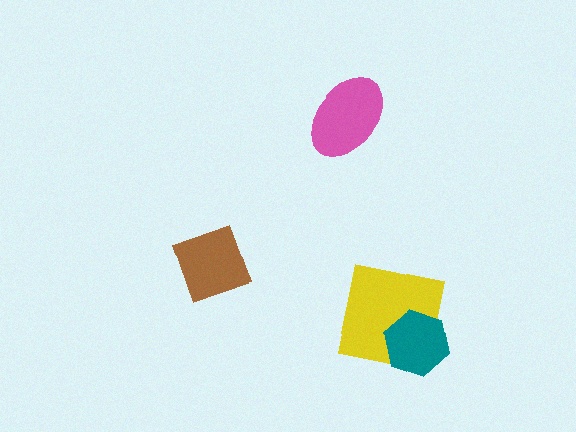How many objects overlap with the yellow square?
1 object overlaps with the yellow square.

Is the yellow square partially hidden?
Yes, it is partially covered by another shape.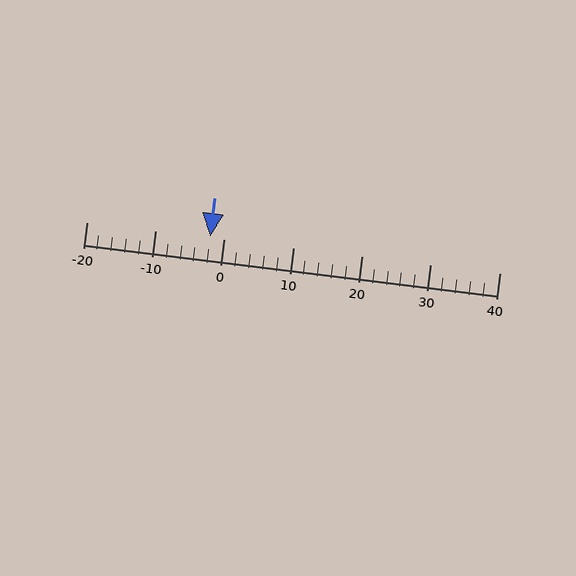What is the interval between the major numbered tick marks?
The major tick marks are spaced 10 units apart.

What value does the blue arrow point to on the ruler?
The blue arrow points to approximately -2.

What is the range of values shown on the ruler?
The ruler shows values from -20 to 40.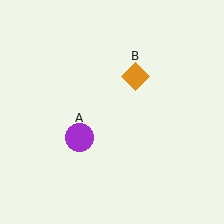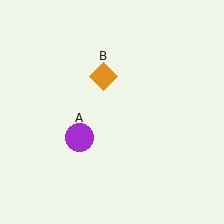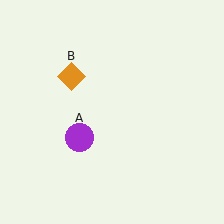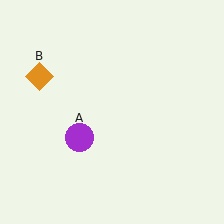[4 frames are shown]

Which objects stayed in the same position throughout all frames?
Purple circle (object A) remained stationary.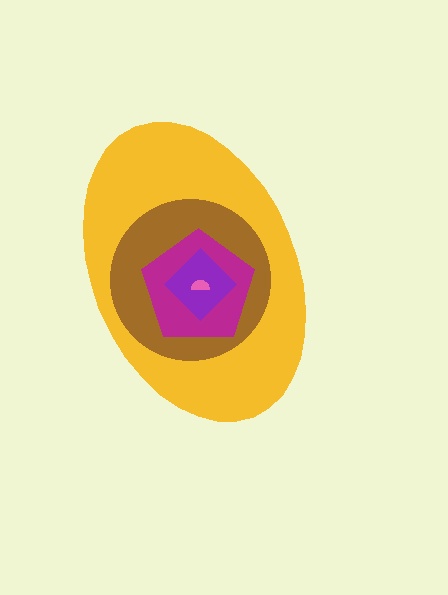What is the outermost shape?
The yellow ellipse.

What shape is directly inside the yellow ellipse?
The brown circle.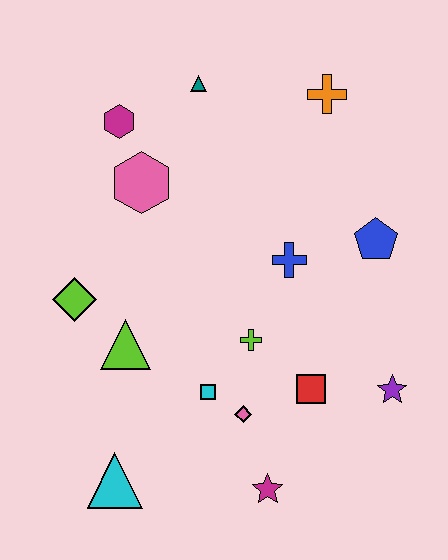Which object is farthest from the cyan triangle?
The orange cross is farthest from the cyan triangle.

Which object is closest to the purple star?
The red square is closest to the purple star.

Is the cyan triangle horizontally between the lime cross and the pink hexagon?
No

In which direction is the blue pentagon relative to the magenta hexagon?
The blue pentagon is to the right of the magenta hexagon.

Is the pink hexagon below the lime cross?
No